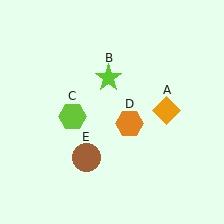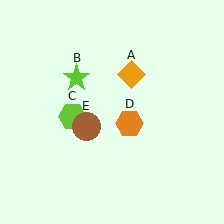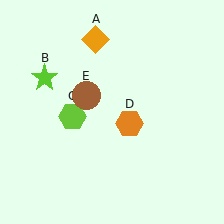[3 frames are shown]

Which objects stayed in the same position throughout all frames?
Lime hexagon (object C) and orange hexagon (object D) remained stationary.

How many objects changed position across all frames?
3 objects changed position: orange diamond (object A), lime star (object B), brown circle (object E).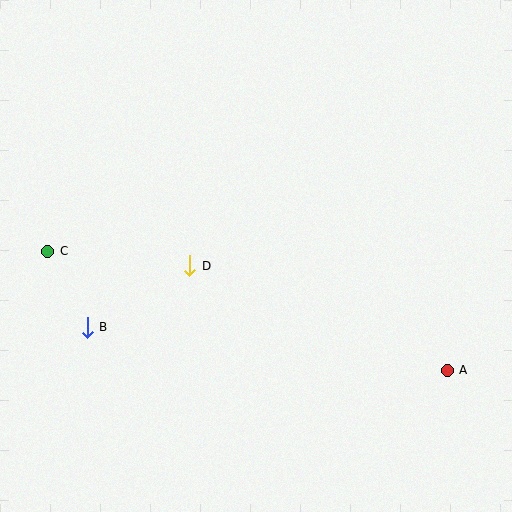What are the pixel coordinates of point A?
Point A is at (447, 370).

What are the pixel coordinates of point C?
Point C is at (48, 251).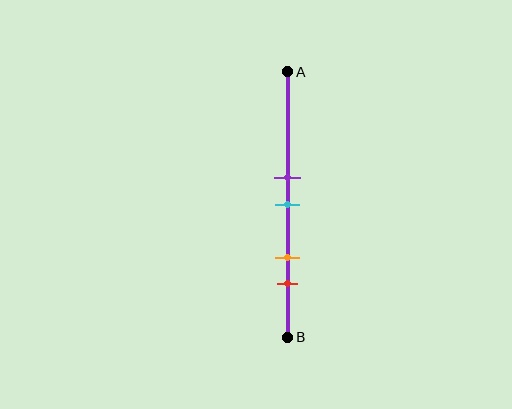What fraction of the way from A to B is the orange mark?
The orange mark is approximately 70% (0.7) of the way from A to B.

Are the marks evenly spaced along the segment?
No, the marks are not evenly spaced.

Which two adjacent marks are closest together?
The purple and cyan marks are the closest adjacent pair.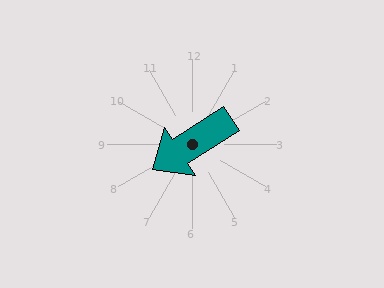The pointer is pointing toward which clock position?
Roughly 8 o'clock.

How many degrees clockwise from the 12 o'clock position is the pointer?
Approximately 237 degrees.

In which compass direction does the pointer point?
Southwest.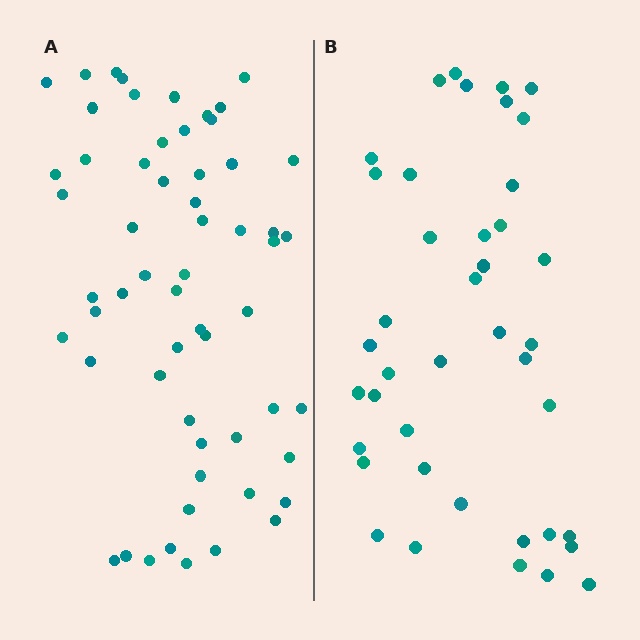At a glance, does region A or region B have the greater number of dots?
Region A (the left region) has more dots.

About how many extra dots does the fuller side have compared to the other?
Region A has approximately 15 more dots than region B.